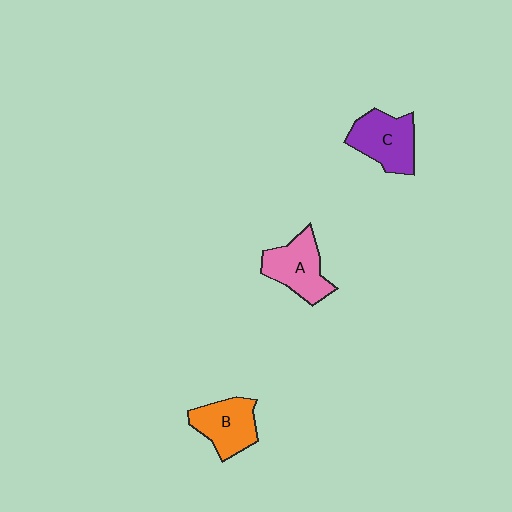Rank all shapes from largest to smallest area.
From largest to smallest: C (purple), A (pink), B (orange).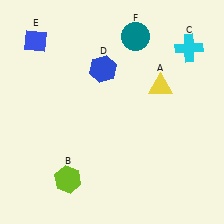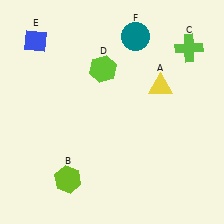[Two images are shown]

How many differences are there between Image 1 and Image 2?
There are 2 differences between the two images.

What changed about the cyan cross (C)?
In Image 1, C is cyan. In Image 2, it changed to lime.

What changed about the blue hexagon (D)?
In Image 1, D is blue. In Image 2, it changed to lime.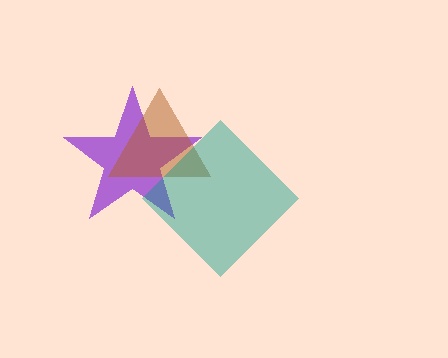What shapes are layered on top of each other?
The layered shapes are: a purple star, a brown triangle, a teal diamond.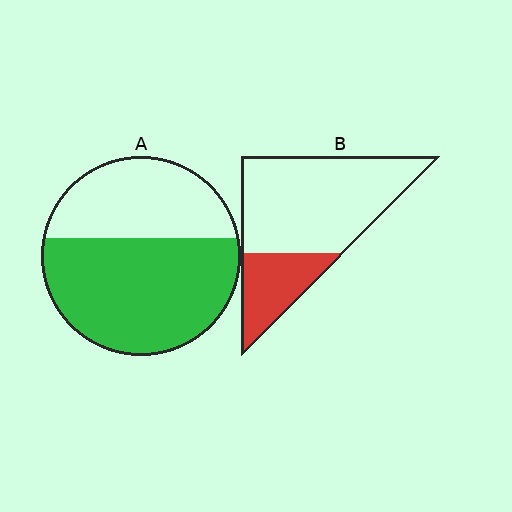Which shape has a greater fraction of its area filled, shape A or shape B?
Shape A.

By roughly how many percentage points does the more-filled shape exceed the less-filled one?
By roughly 35 percentage points (A over B).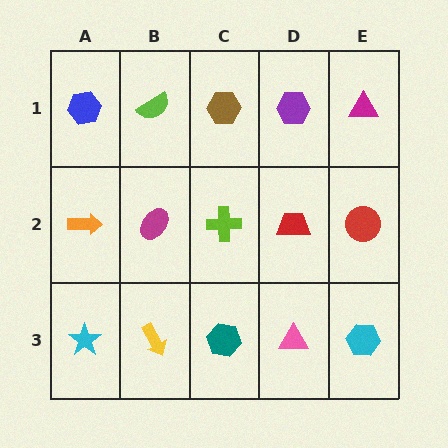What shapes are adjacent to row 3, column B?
A magenta ellipse (row 2, column B), a cyan star (row 3, column A), a teal hexagon (row 3, column C).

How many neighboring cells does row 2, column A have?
3.